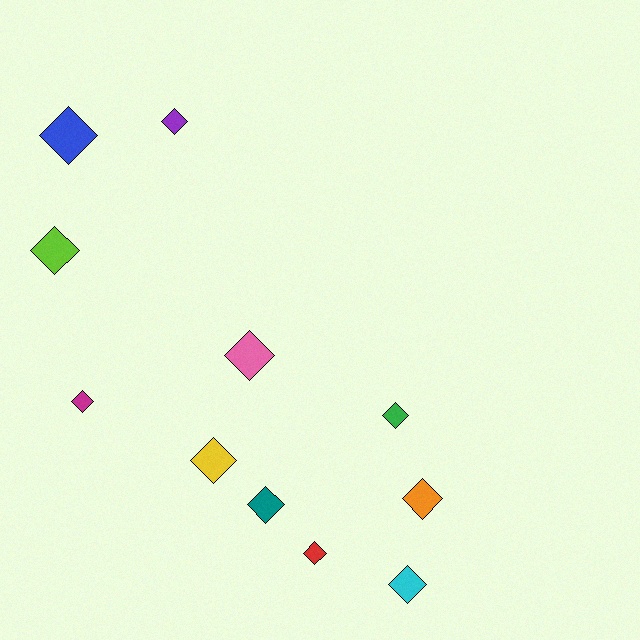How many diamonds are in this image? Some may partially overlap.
There are 11 diamonds.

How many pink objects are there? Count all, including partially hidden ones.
There is 1 pink object.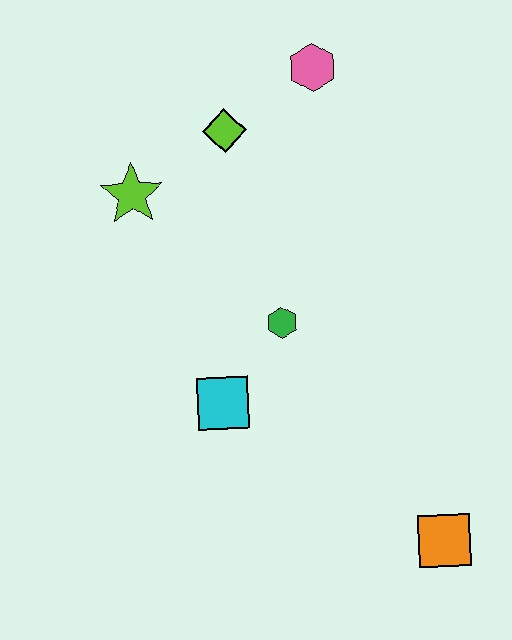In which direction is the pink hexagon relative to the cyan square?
The pink hexagon is above the cyan square.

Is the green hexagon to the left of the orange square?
Yes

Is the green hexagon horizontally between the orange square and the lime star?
Yes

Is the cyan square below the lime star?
Yes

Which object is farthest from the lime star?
The orange square is farthest from the lime star.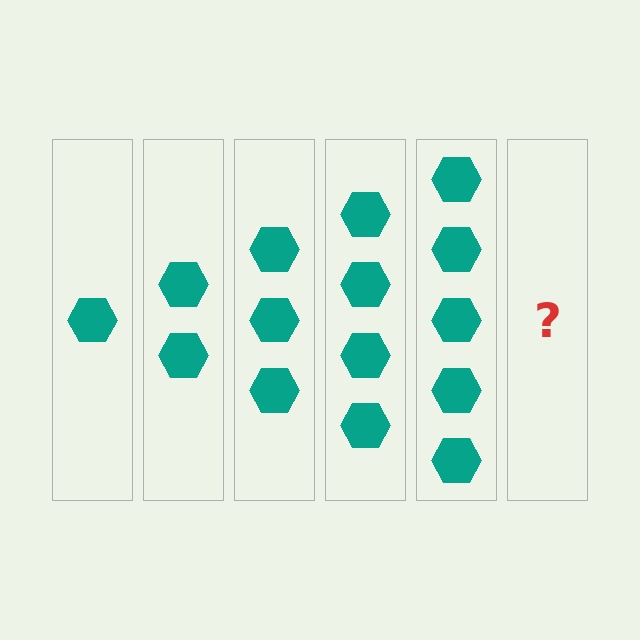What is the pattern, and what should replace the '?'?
The pattern is that each step adds one more hexagon. The '?' should be 6 hexagons.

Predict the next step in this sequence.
The next step is 6 hexagons.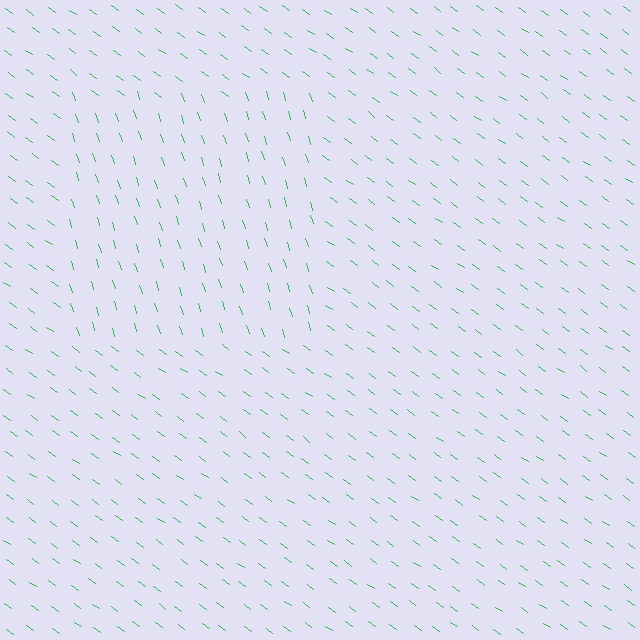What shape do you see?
I see a rectangle.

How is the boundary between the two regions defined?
The boundary is defined purely by a change in line orientation (approximately 37 degrees difference). All lines are the same color and thickness.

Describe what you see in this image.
The image is filled with small green line segments. A rectangle region in the image has lines oriented differently from the surrounding lines, creating a visible texture boundary.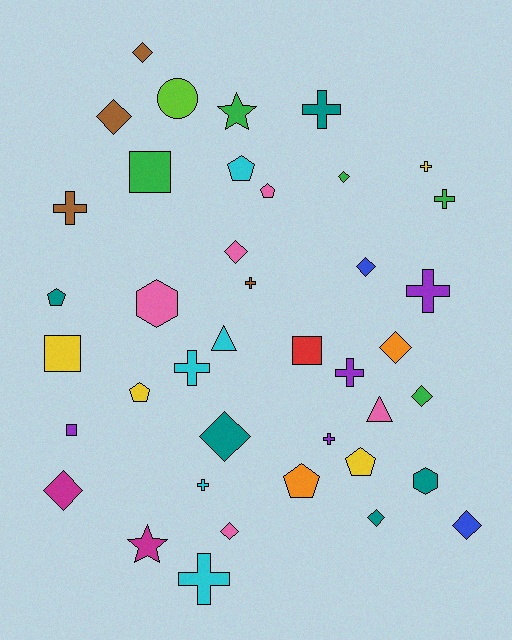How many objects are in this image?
There are 40 objects.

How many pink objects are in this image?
There are 5 pink objects.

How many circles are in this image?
There is 1 circle.